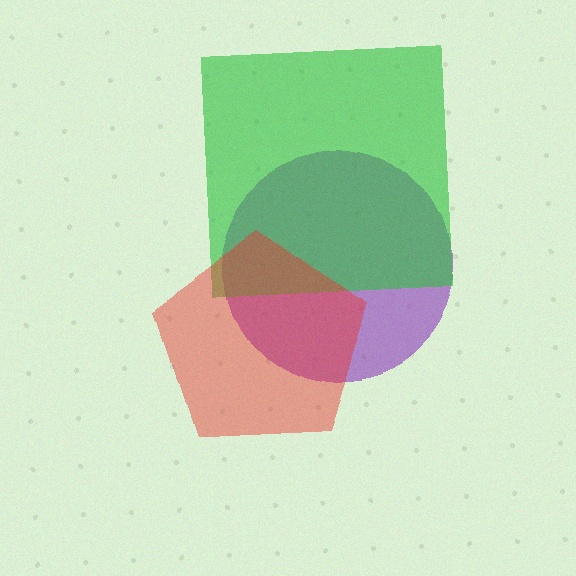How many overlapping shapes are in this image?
There are 3 overlapping shapes in the image.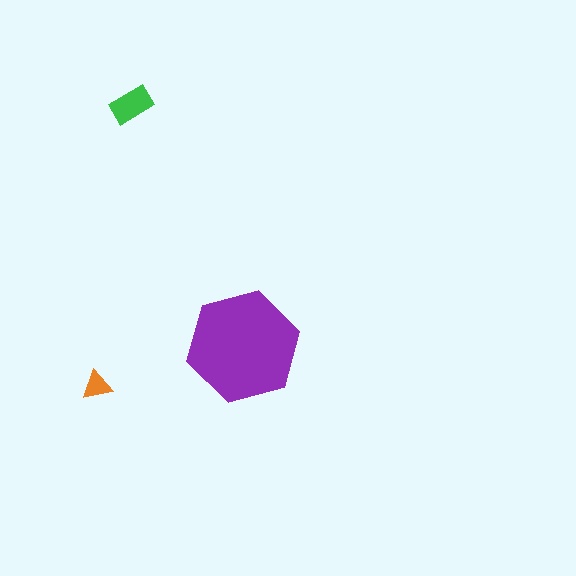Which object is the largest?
The purple hexagon.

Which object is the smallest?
The orange triangle.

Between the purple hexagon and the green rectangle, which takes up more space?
The purple hexagon.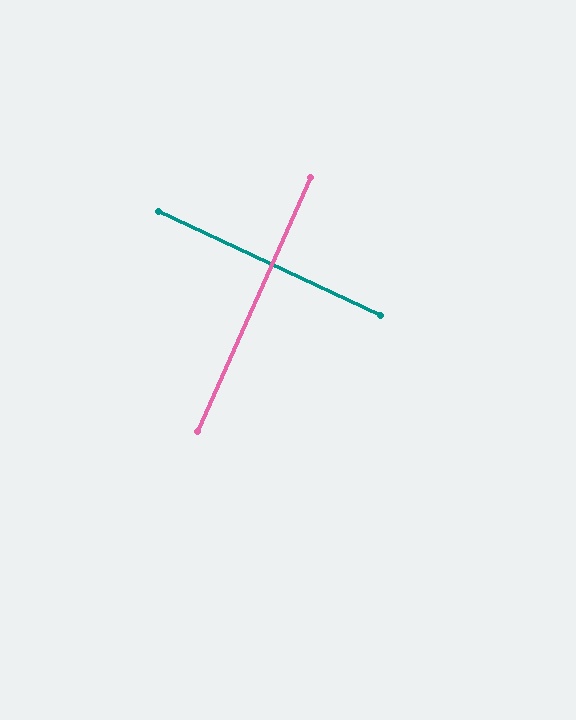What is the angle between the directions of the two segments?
Approximately 89 degrees.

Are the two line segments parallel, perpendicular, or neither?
Perpendicular — they meet at approximately 89°.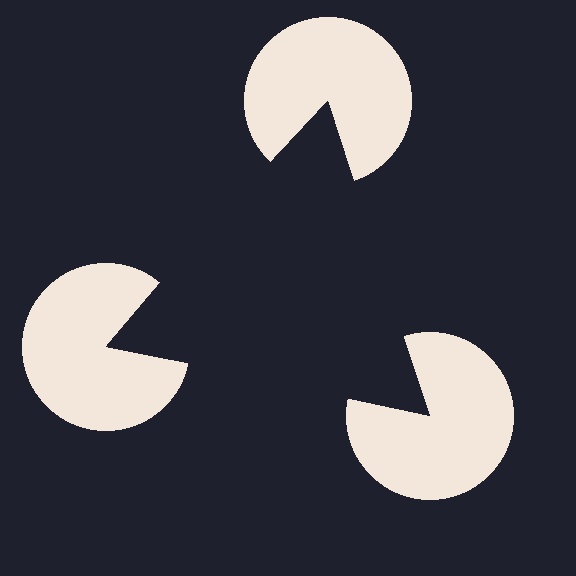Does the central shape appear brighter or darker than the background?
It typically appears slightly darker than the background, even though no actual brightness change is drawn.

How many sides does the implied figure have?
3 sides.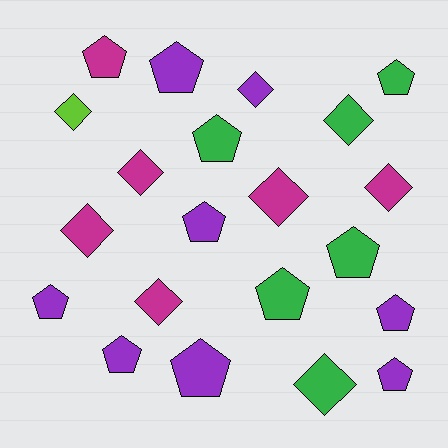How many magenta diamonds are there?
There are 5 magenta diamonds.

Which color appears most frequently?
Purple, with 8 objects.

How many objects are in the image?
There are 21 objects.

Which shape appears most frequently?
Pentagon, with 12 objects.